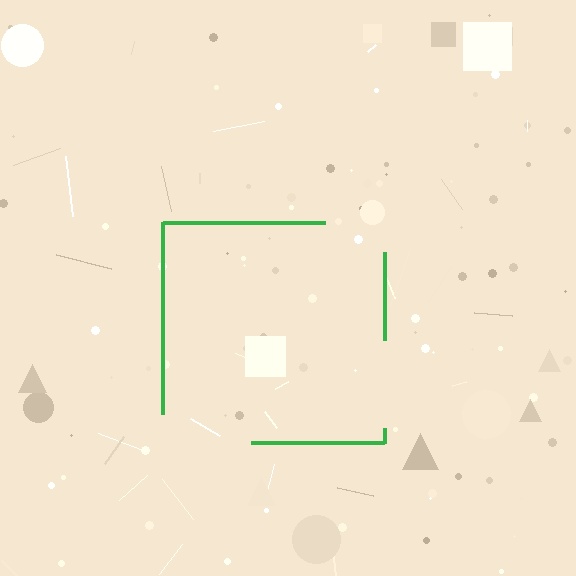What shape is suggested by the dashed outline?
The dashed outline suggests a square.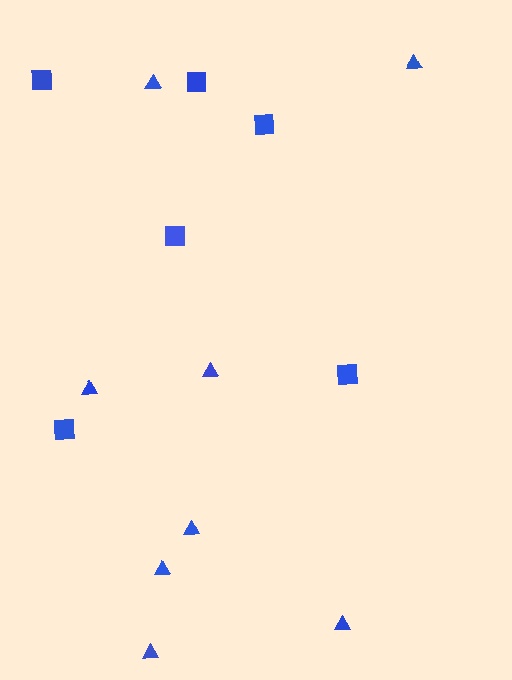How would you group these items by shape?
There are 2 groups: one group of squares (6) and one group of triangles (8).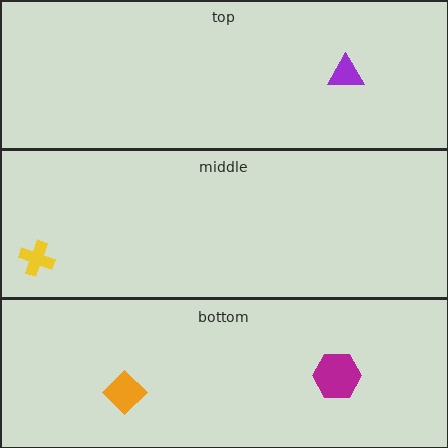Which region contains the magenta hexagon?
The bottom region.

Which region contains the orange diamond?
The bottom region.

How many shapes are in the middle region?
1.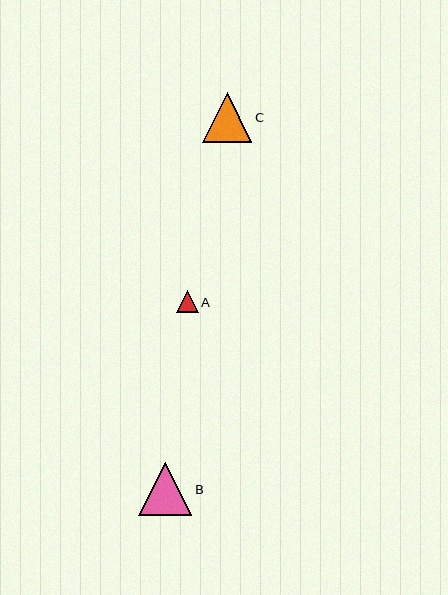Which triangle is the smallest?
Triangle A is the smallest with a size of approximately 22 pixels.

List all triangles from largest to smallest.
From largest to smallest: B, C, A.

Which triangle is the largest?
Triangle B is the largest with a size of approximately 54 pixels.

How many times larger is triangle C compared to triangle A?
Triangle C is approximately 2.3 times the size of triangle A.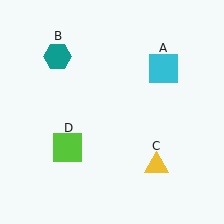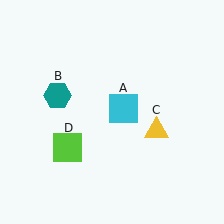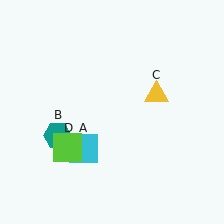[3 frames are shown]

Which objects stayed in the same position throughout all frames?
Lime square (object D) remained stationary.